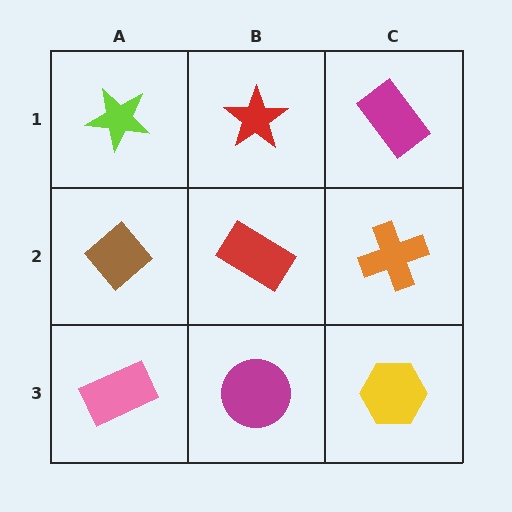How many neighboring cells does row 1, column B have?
3.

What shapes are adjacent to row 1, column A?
A brown diamond (row 2, column A), a red star (row 1, column B).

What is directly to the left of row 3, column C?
A magenta circle.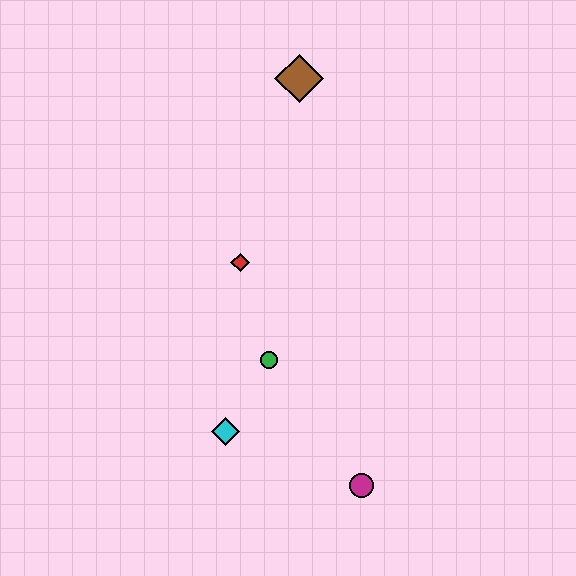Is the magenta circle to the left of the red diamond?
No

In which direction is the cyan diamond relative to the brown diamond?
The cyan diamond is below the brown diamond.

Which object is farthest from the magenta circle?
The brown diamond is farthest from the magenta circle.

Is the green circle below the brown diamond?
Yes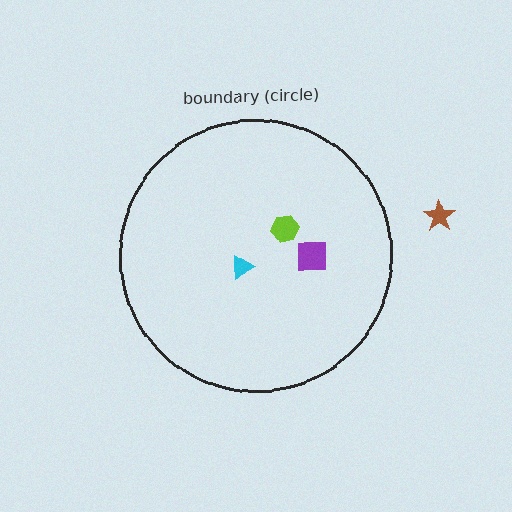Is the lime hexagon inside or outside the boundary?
Inside.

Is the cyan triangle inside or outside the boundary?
Inside.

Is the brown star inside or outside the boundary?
Outside.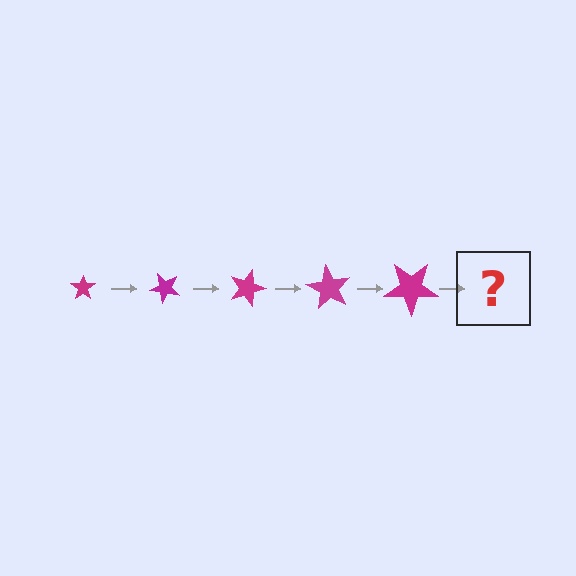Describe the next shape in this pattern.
It should be a star, larger than the previous one and rotated 225 degrees from the start.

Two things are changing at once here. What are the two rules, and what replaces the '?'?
The two rules are that the star grows larger each step and it rotates 45 degrees each step. The '?' should be a star, larger than the previous one and rotated 225 degrees from the start.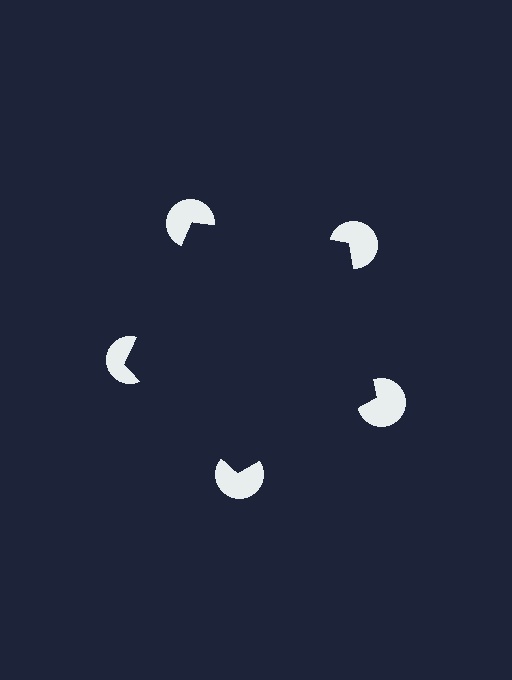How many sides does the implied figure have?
5 sides.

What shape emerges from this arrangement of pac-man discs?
An illusory pentagon — its edges are inferred from the aligned wedge cuts in the pac-man discs, not physically drawn.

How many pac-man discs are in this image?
There are 5 — one at each vertex of the illusory pentagon.